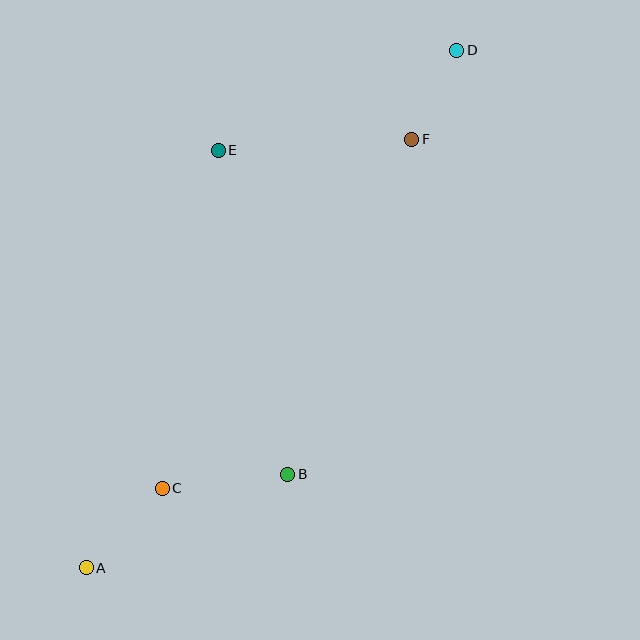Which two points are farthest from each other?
Points A and D are farthest from each other.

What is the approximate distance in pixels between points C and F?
The distance between C and F is approximately 429 pixels.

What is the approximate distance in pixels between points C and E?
The distance between C and E is approximately 343 pixels.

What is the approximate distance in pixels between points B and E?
The distance between B and E is approximately 331 pixels.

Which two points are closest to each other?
Points D and F are closest to each other.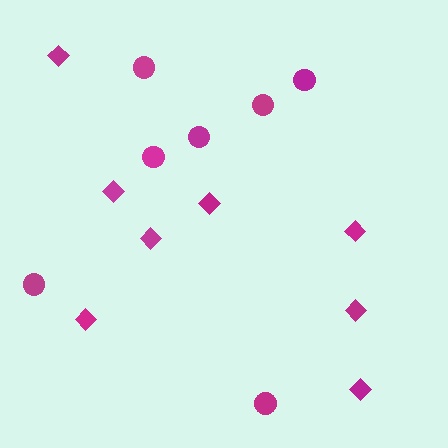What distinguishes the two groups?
There are 2 groups: one group of diamonds (8) and one group of circles (7).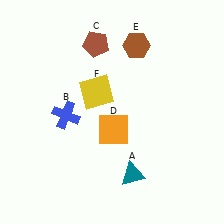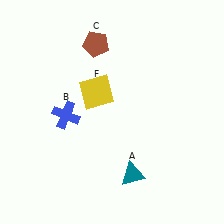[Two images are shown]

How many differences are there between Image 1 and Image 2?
There are 2 differences between the two images.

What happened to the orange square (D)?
The orange square (D) was removed in Image 2. It was in the bottom-right area of Image 1.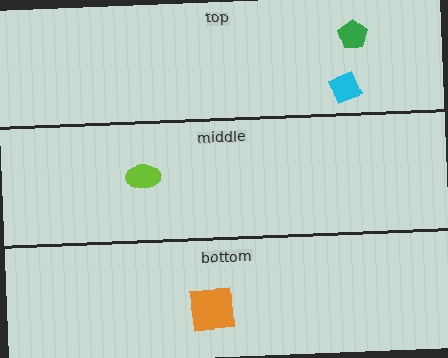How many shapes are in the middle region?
1.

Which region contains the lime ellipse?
The middle region.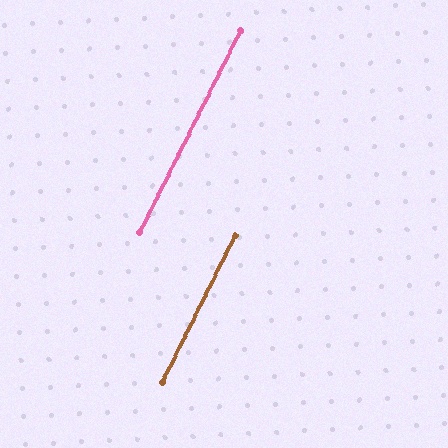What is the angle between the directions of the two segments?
Approximately 0 degrees.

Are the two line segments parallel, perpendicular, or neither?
Parallel — their directions differ by only 0.2°.